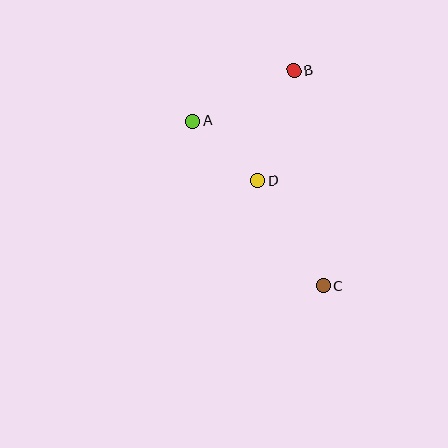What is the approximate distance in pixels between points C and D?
The distance between C and D is approximately 124 pixels.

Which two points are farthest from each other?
Points B and C are farthest from each other.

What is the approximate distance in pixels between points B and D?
The distance between B and D is approximately 116 pixels.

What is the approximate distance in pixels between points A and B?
The distance between A and B is approximately 113 pixels.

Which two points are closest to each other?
Points A and D are closest to each other.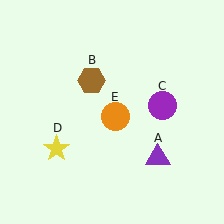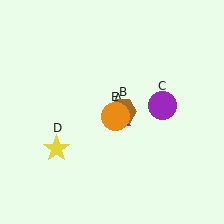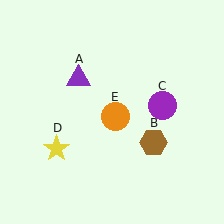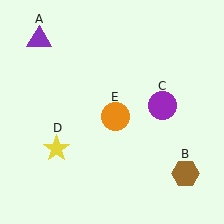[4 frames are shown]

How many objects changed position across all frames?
2 objects changed position: purple triangle (object A), brown hexagon (object B).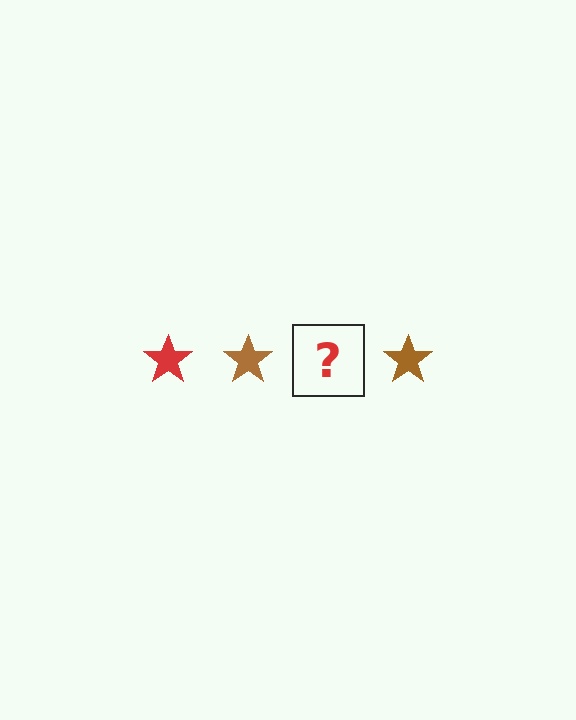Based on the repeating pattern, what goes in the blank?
The blank should be a red star.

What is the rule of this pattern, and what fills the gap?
The rule is that the pattern cycles through red, brown stars. The gap should be filled with a red star.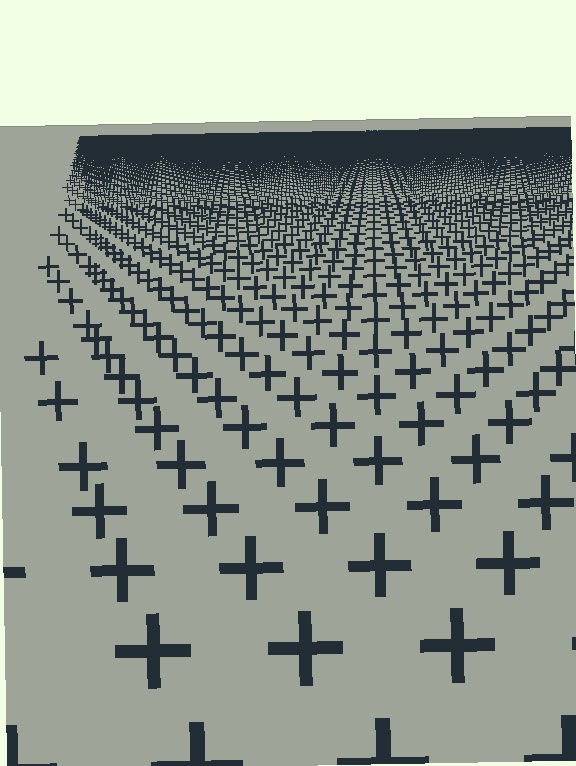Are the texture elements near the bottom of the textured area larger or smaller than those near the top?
Larger. Near the bottom, elements are closer to the viewer and appear at a bigger on-screen size.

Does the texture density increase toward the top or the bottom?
Density increases toward the top.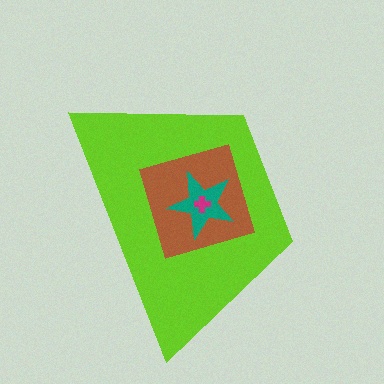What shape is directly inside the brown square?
The teal star.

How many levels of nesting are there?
4.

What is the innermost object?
The magenta cross.